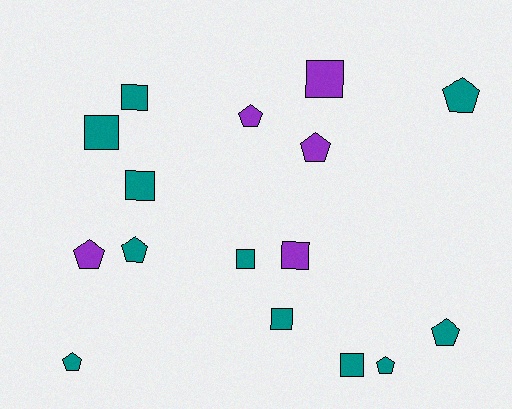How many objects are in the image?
There are 16 objects.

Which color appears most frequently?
Teal, with 11 objects.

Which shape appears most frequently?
Pentagon, with 8 objects.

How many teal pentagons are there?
There are 5 teal pentagons.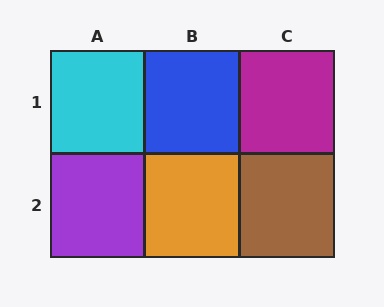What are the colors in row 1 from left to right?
Cyan, blue, magenta.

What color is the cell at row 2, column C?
Brown.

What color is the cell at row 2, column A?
Purple.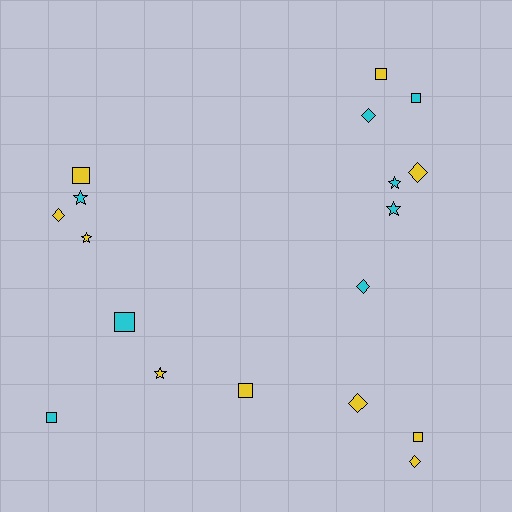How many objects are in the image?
There are 18 objects.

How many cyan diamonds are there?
There are 2 cyan diamonds.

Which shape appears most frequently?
Square, with 7 objects.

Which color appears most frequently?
Yellow, with 10 objects.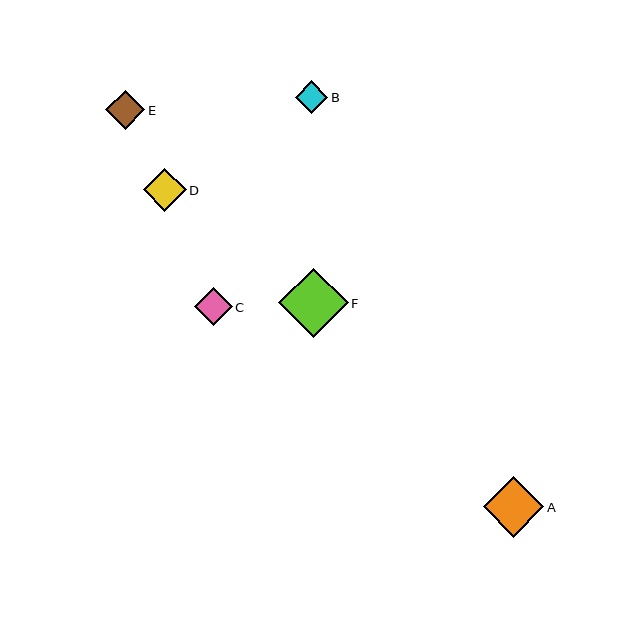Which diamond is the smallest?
Diamond B is the smallest with a size of approximately 32 pixels.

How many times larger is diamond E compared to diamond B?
Diamond E is approximately 1.2 times the size of diamond B.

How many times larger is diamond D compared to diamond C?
Diamond D is approximately 1.1 times the size of diamond C.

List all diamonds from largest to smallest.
From largest to smallest: F, A, D, E, C, B.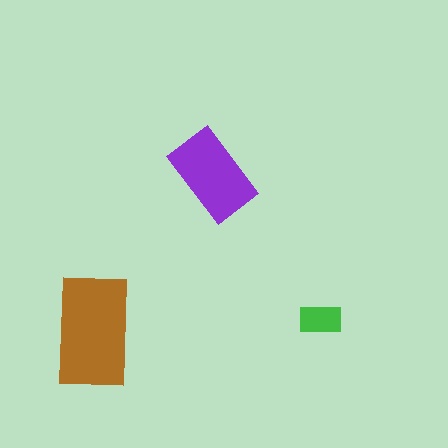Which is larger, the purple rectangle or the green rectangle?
The purple one.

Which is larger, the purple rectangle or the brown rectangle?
The brown one.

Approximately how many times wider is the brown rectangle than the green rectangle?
About 2.5 times wider.